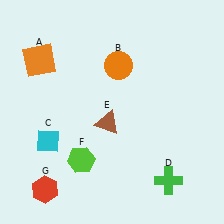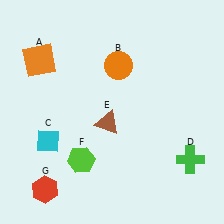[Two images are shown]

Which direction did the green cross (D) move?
The green cross (D) moved right.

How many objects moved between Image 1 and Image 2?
1 object moved between the two images.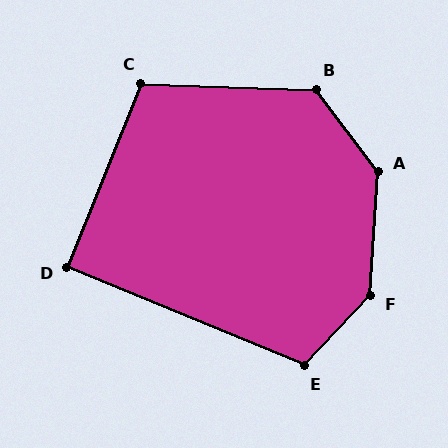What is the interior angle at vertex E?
Approximately 111 degrees (obtuse).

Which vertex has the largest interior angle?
F, at approximately 140 degrees.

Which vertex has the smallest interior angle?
D, at approximately 91 degrees.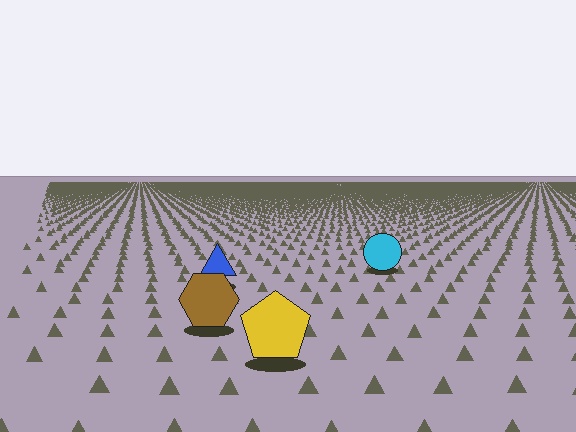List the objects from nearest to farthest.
From nearest to farthest: the yellow pentagon, the brown hexagon, the blue triangle, the cyan circle.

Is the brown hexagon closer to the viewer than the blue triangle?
Yes. The brown hexagon is closer — you can tell from the texture gradient: the ground texture is coarser near it.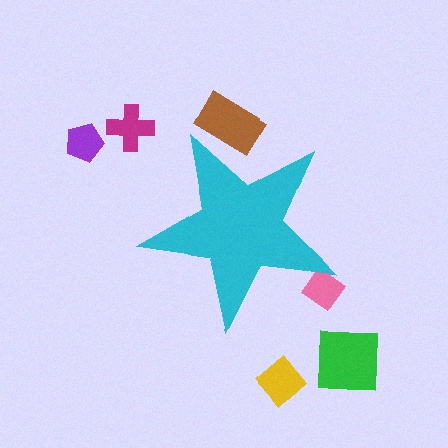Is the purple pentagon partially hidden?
No, the purple pentagon is fully visible.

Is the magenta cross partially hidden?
No, the magenta cross is fully visible.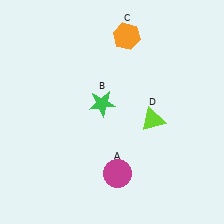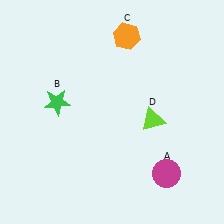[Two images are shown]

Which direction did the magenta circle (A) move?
The magenta circle (A) moved right.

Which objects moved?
The objects that moved are: the magenta circle (A), the green star (B).